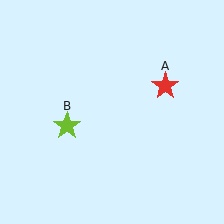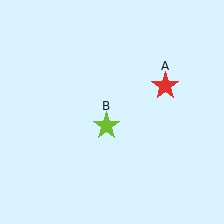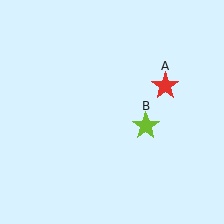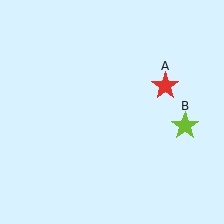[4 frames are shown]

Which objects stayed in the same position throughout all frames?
Red star (object A) remained stationary.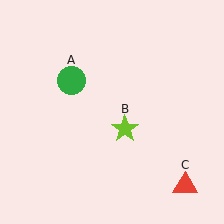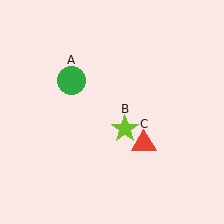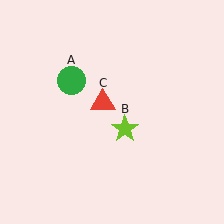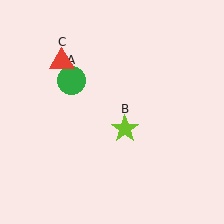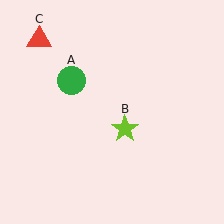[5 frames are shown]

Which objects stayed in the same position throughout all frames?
Green circle (object A) and lime star (object B) remained stationary.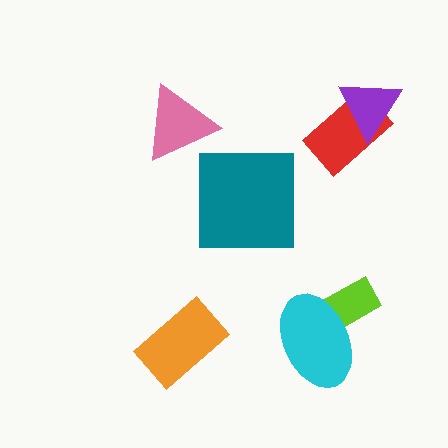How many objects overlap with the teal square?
0 objects overlap with the teal square.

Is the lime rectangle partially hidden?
Yes, it is partially covered by another shape.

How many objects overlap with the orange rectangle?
0 objects overlap with the orange rectangle.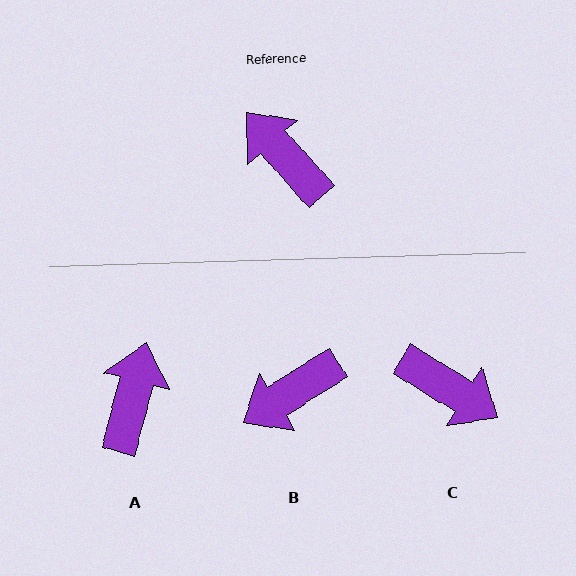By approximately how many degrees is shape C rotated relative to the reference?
Approximately 163 degrees clockwise.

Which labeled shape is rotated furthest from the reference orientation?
C, about 163 degrees away.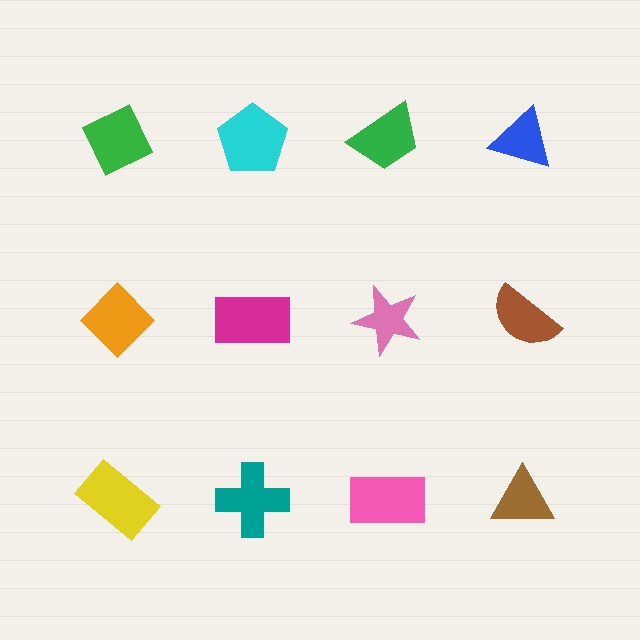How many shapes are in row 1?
4 shapes.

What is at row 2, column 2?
A magenta rectangle.